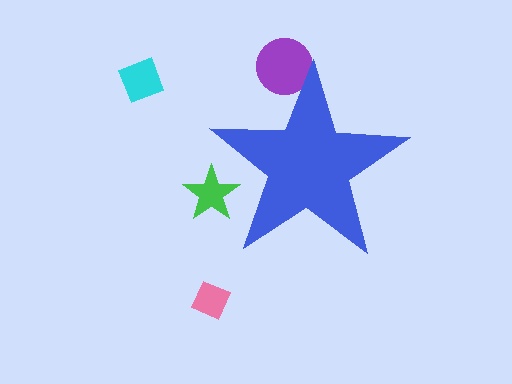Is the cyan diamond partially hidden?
No, the cyan diamond is fully visible.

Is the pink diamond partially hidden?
No, the pink diamond is fully visible.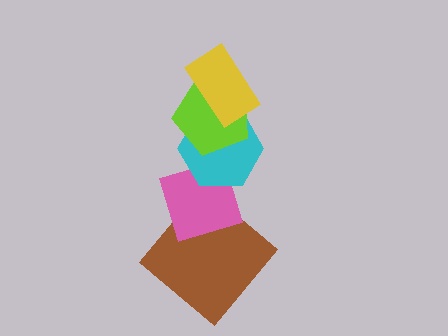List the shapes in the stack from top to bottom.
From top to bottom: the yellow rectangle, the lime pentagon, the cyan hexagon, the pink diamond, the brown diamond.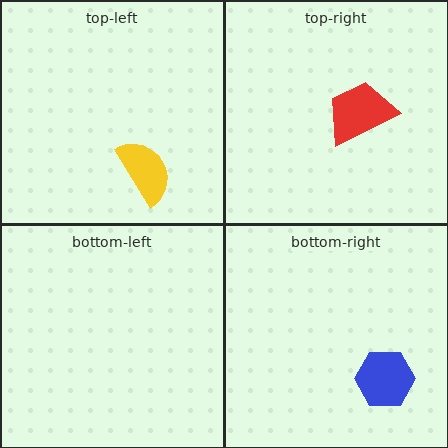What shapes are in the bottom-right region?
The blue hexagon.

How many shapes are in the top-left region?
1.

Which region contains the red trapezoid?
The top-right region.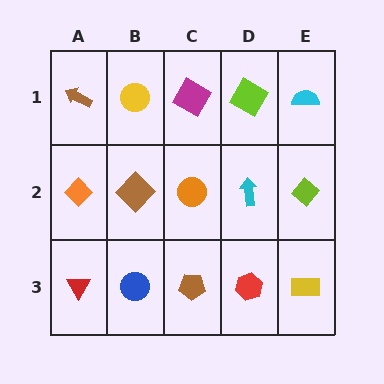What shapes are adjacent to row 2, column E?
A cyan semicircle (row 1, column E), a yellow rectangle (row 3, column E), a cyan arrow (row 2, column D).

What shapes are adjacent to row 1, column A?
An orange diamond (row 2, column A), a yellow circle (row 1, column B).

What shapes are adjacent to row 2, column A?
A brown arrow (row 1, column A), a red triangle (row 3, column A), a brown diamond (row 2, column B).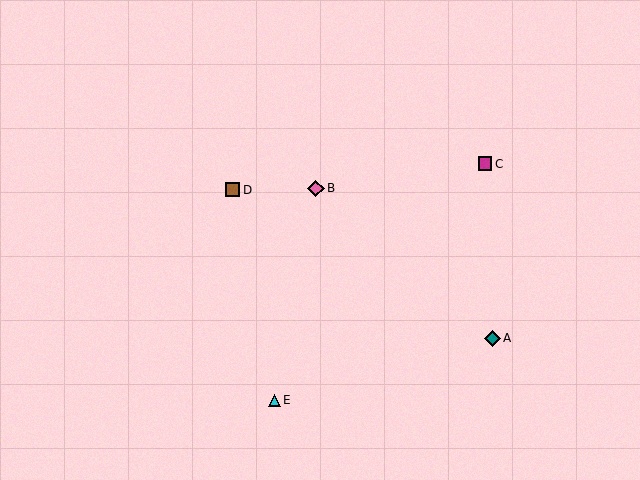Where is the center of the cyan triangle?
The center of the cyan triangle is at (274, 401).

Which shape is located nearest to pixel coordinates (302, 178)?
The pink diamond (labeled B) at (316, 188) is nearest to that location.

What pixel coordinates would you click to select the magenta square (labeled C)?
Click at (485, 164) to select the magenta square C.